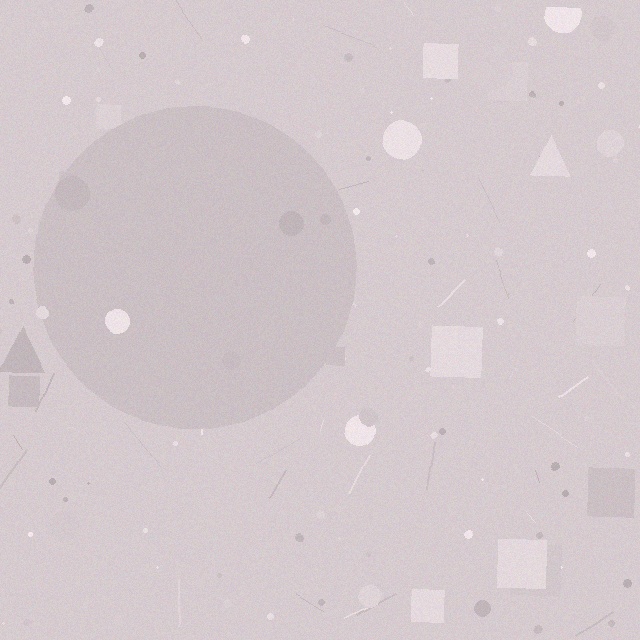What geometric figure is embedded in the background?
A circle is embedded in the background.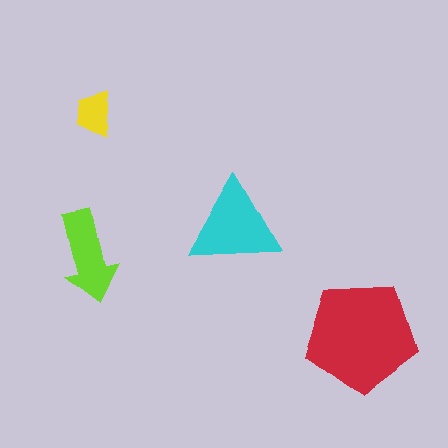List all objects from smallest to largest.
The yellow trapezoid, the lime arrow, the cyan triangle, the red pentagon.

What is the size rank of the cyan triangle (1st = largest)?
2nd.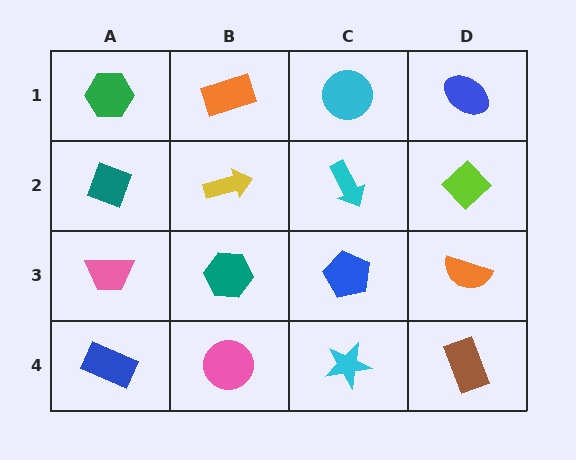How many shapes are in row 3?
4 shapes.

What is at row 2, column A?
A teal diamond.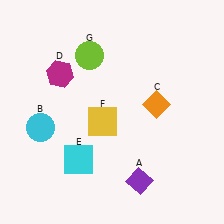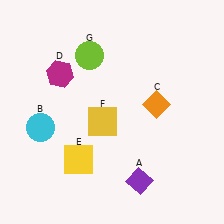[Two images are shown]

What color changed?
The square (E) changed from cyan in Image 1 to yellow in Image 2.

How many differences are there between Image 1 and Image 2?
There is 1 difference between the two images.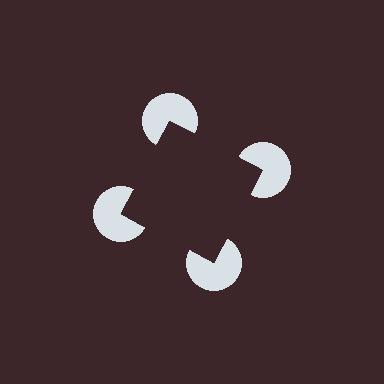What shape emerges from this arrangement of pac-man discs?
An illusory square — its edges are inferred from the aligned wedge cuts in the pac-man discs, not physically drawn.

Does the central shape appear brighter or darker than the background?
It typically appears slightly darker than the background, even though no actual brightness change is drawn.